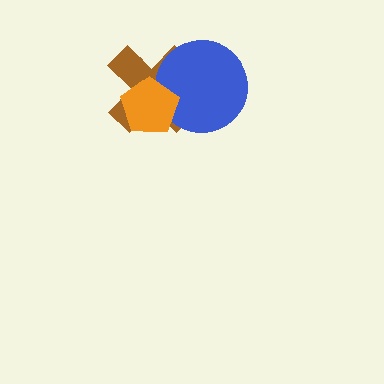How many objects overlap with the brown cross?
2 objects overlap with the brown cross.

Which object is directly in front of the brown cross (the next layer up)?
The blue circle is directly in front of the brown cross.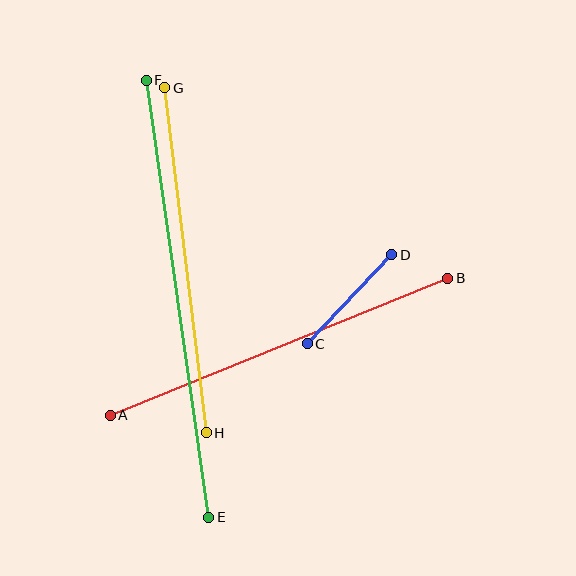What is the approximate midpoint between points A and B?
The midpoint is at approximately (279, 347) pixels.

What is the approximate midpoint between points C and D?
The midpoint is at approximately (350, 299) pixels.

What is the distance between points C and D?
The distance is approximately 123 pixels.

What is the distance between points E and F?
The distance is approximately 441 pixels.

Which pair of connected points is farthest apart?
Points E and F are farthest apart.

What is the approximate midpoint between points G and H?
The midpoint is at approximately (186, 260) pixels.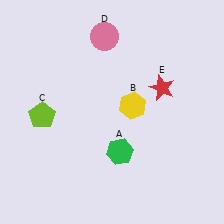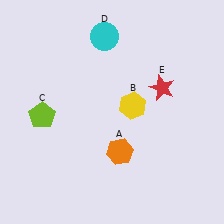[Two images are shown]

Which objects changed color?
A changed from green to orange. D changed from pink to cyan.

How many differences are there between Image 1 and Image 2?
There are 2 differences between the two images.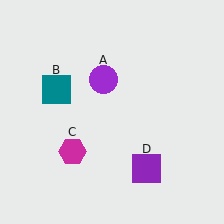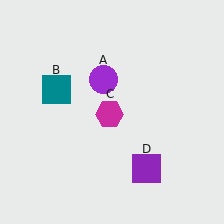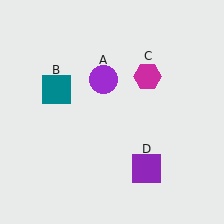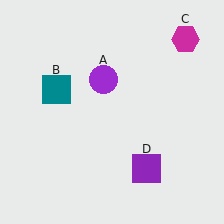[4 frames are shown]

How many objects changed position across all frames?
1 object changed position: magenta hexagon (object C).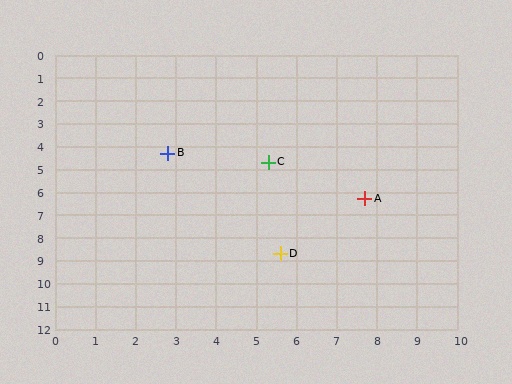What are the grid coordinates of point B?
Point B is at approximately (2.8, 4.3).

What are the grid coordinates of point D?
Point D is at approximately (5.6, 8.7).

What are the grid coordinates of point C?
Point C is at approximately (5.3, 4.7).